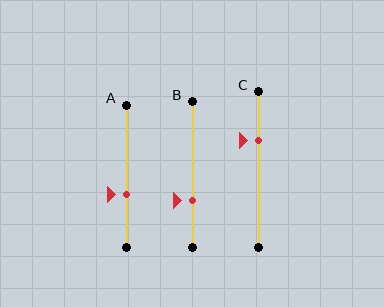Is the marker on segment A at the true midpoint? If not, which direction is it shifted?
No, the marker on segment A is shifted downward by about 13% of the segment length.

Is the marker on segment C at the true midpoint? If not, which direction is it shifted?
No, the marker on segment C is shifted upward by about 19% of the segment length.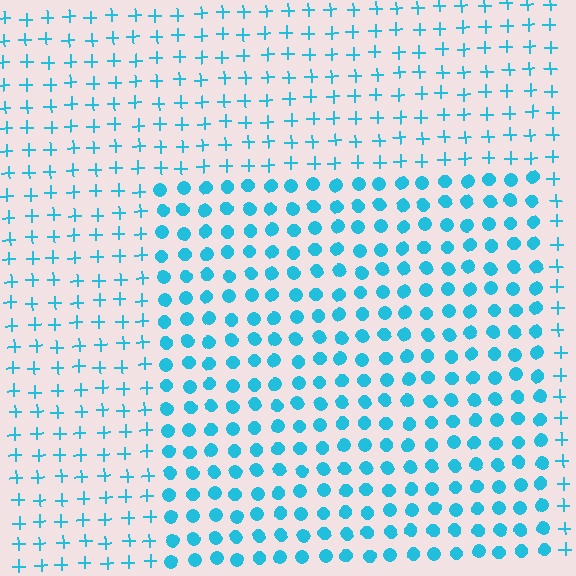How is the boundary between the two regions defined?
The boundary is defined by a change in element shape: circles inside vs. plus signs outside. All elements share the same color and spacing.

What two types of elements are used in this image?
The image uses circles inside the rectangle region and plus signs outside it.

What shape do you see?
I see a rectangle.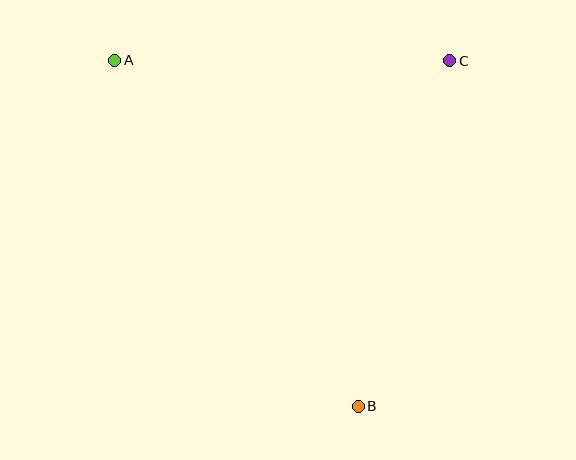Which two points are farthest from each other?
Points A and B are farthest from each other.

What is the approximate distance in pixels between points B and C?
The distance between B and C is approximately 358 pixels.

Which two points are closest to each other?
Points A and C are closest to each other.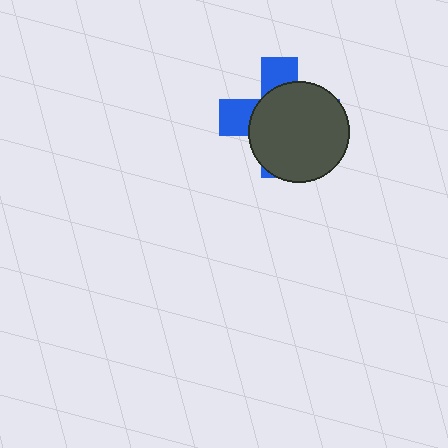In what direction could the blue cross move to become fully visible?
The blue cross could move toward the upper-left. That would shift it out from behind the dark gray circle entirely.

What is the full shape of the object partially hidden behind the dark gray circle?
The partially hidden object is a blue cross.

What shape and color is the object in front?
The object in front is a dark gray circle.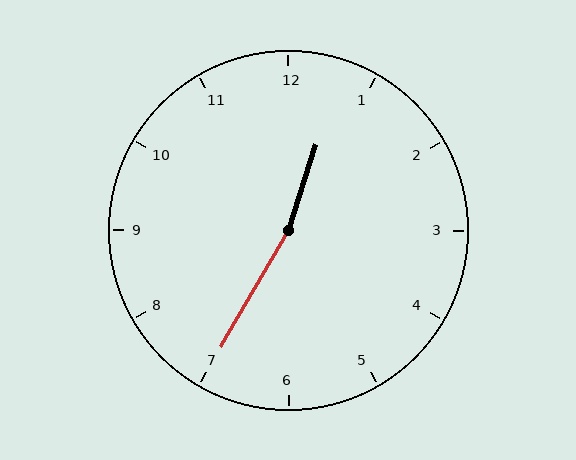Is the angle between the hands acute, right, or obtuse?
It is obtuse.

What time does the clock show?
12:35.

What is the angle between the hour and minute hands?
Approximately 168 degrees.